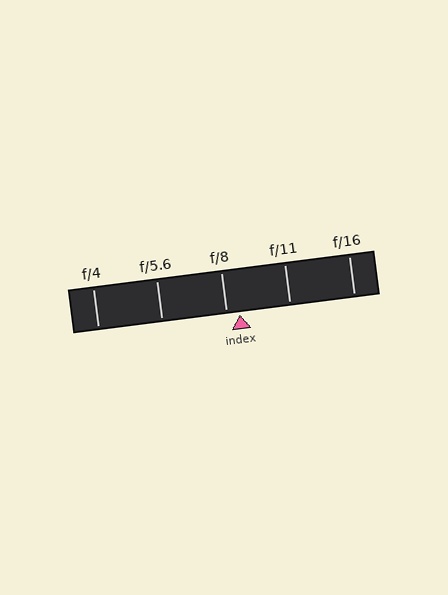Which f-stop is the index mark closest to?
The index mark is closest to f/8.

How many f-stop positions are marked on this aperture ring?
There are 5 f-stop positions marked.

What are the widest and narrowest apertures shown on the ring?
The widest aperture shown is f/4 and the narrowest is f/16.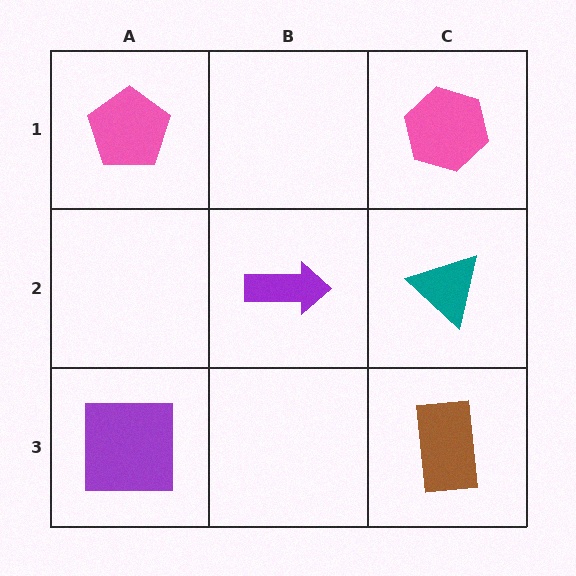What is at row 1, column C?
A pink hexagon.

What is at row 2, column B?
A purple arrow.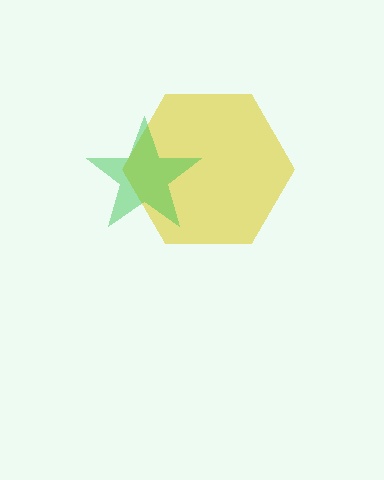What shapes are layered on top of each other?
The layered shapes are: a yellow hexagon, a green star.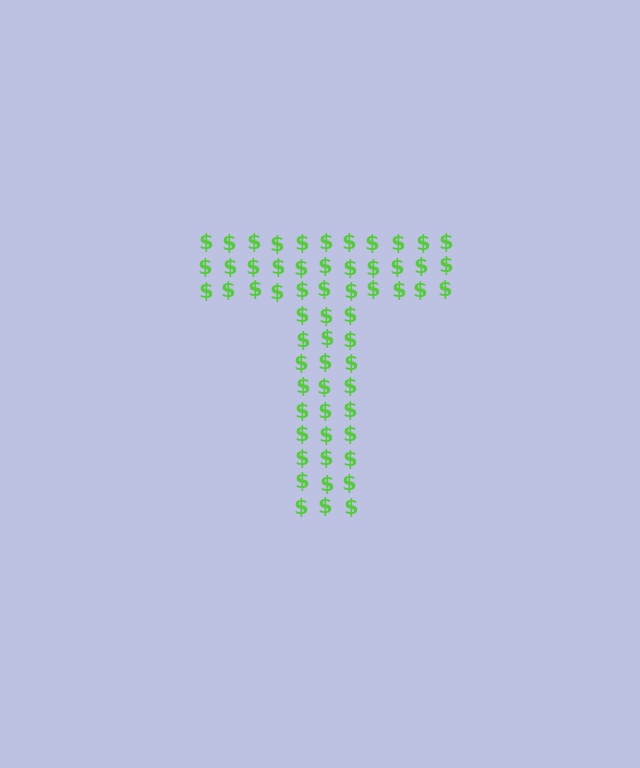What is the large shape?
The large shape is the letter T.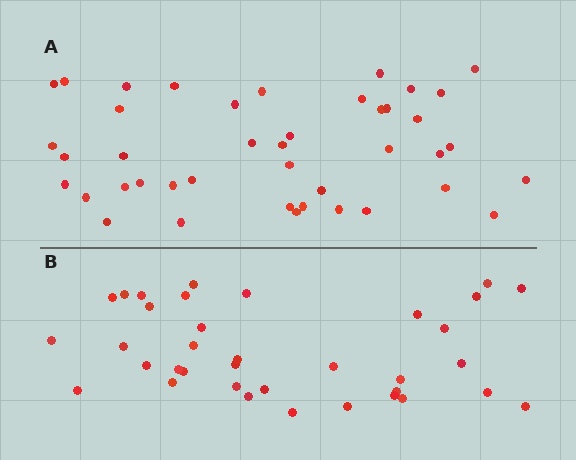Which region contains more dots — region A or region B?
Region A (the top region) has more dots.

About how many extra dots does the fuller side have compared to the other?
Region A has about 6 more dots than region B.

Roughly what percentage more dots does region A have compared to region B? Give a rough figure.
About 15% more.